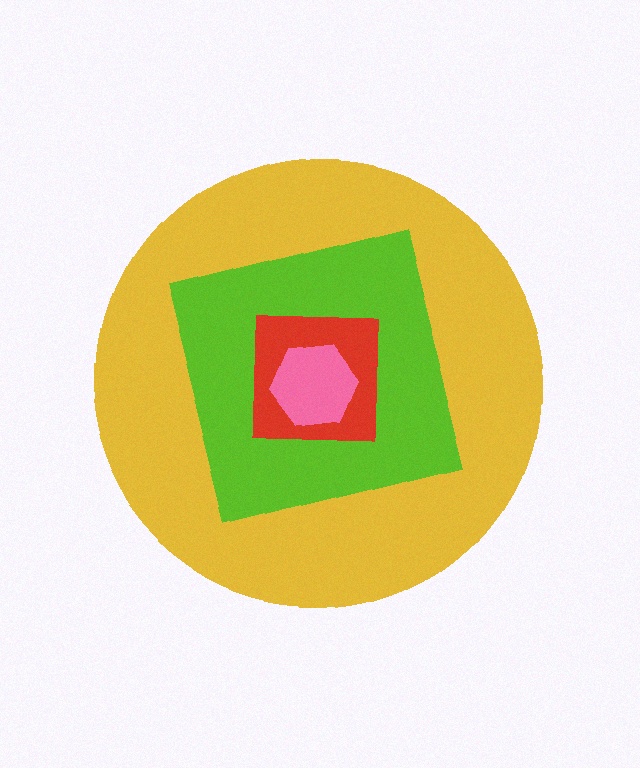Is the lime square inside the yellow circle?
Yes.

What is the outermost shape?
The yellow circle.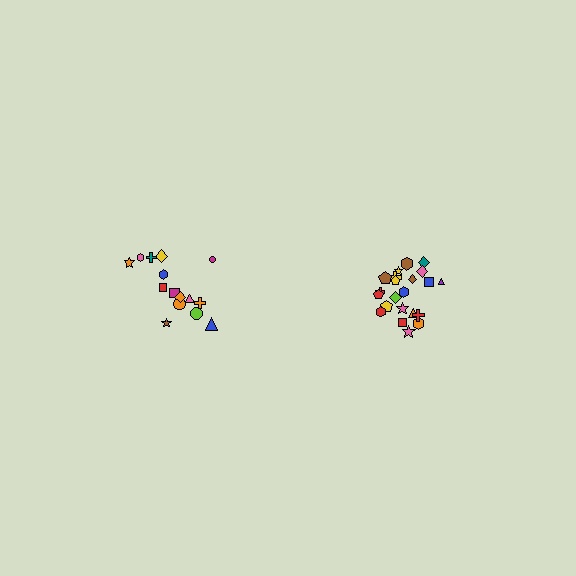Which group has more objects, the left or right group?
The right group.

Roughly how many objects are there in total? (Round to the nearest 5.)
Roughly 35 objects in total.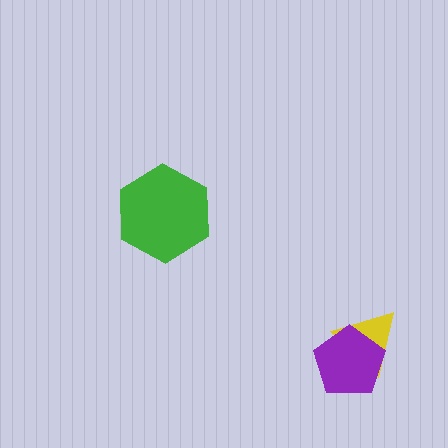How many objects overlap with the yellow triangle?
1 object overlaps with the yellow triangle.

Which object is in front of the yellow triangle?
The purple pentagon is in front of the yellow triangle.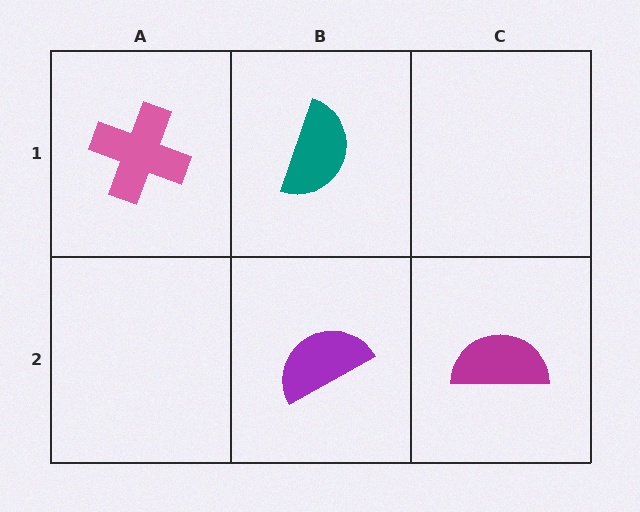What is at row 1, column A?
A pink cross.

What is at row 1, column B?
A teal semicircle.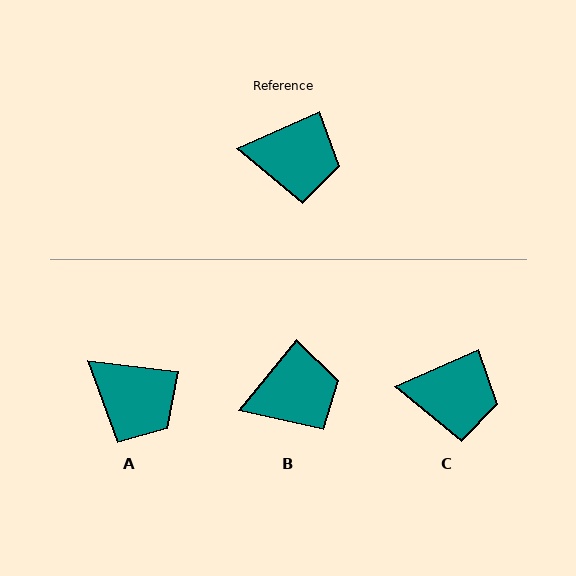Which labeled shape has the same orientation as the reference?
C.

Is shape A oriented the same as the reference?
No, it is off by about 30 degrees.